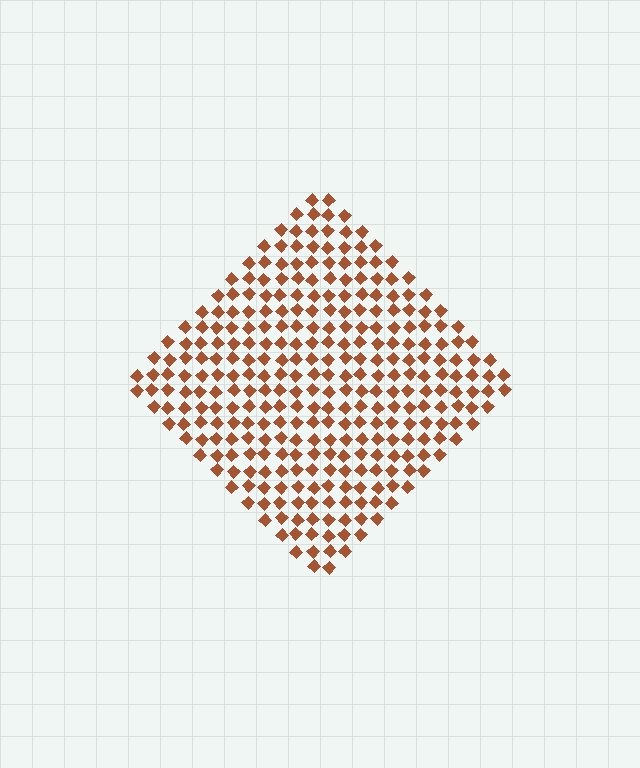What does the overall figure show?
The overall figure shows a diamond.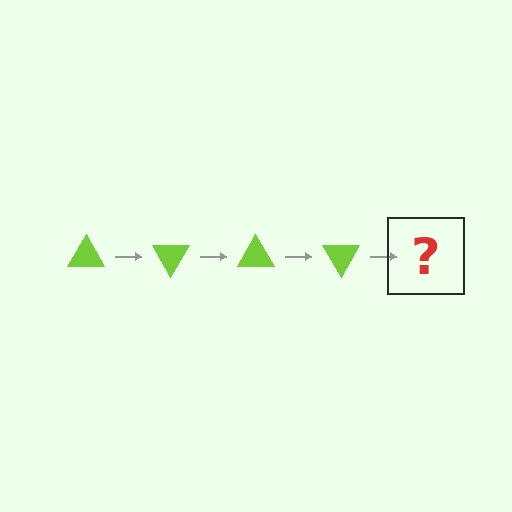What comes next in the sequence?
The next element should be a lime triangle rotated 240 degrees.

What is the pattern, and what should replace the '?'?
The pattern is that the triangle rotates 60 degrees each step. The '?' should be a lime triangle rotated 240 degrees.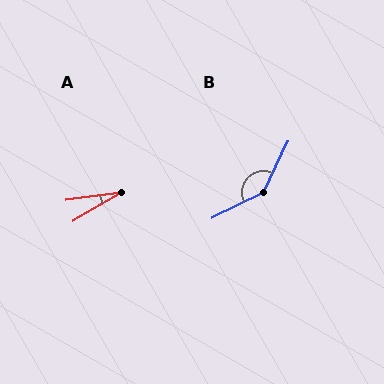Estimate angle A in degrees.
Approximately 22 degrees.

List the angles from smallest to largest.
A (22°), B (142°).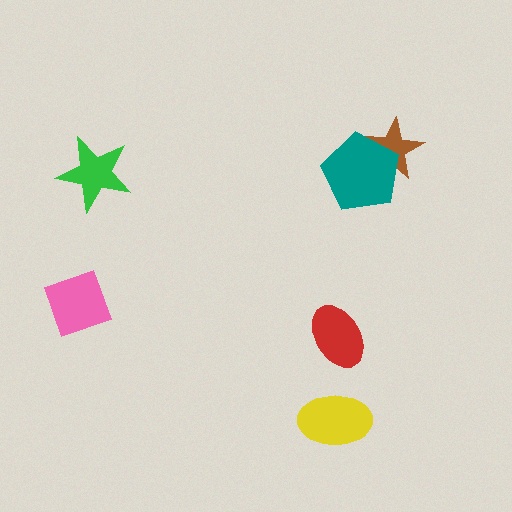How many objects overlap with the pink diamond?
0 objects overlap with the pink diamond.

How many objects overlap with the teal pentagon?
1 object overlaps with the teal pentagon.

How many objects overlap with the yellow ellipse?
0 objects overlap with the yellow ellipse.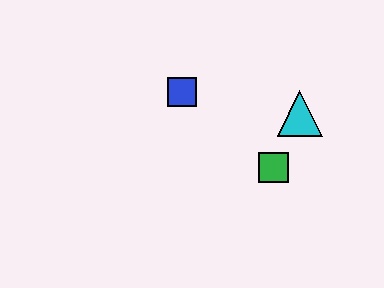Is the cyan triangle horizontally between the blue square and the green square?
No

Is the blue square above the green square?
Yes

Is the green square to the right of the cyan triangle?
No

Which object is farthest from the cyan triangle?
The blue square is farthest from the cyan triangle.